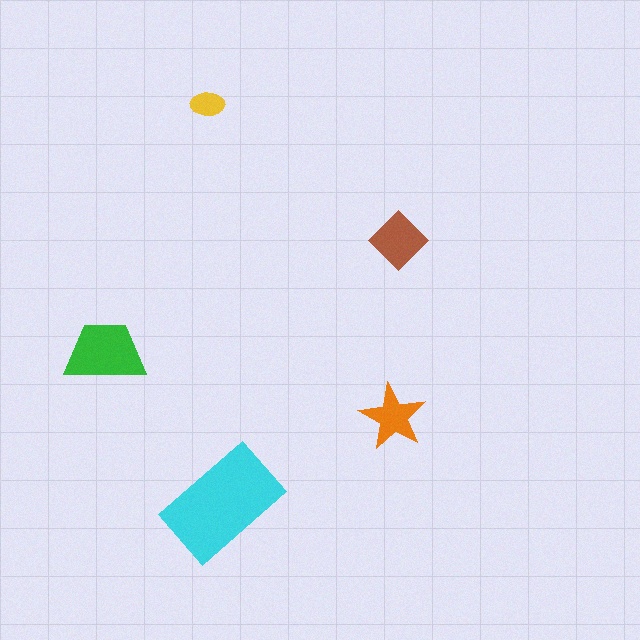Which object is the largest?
The cyan rectangle.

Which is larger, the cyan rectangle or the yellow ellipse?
The cyan rectangle.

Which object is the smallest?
The yellow ellipse.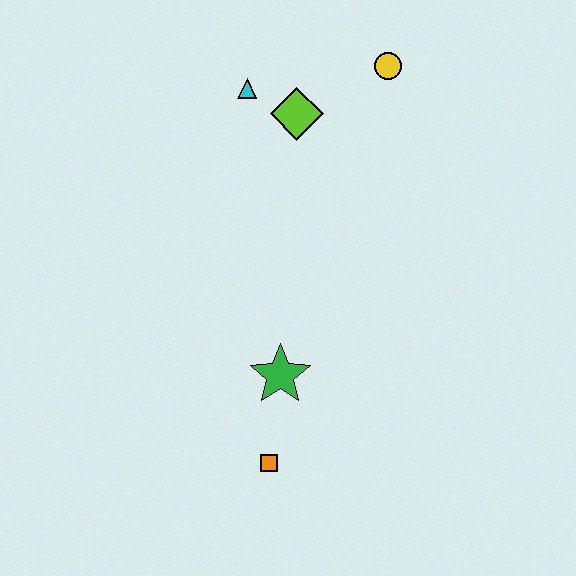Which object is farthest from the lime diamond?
The orange square is farthest from the lime diamond.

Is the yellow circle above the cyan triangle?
Yes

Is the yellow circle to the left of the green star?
No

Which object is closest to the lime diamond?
The cyan triangle is closest to the lime diamond.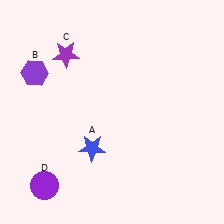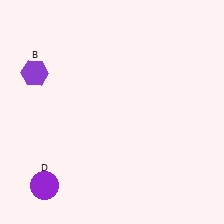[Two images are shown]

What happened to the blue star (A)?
The blue star (A) was removed in Image 2. It was in the bottom-left area of Image 1.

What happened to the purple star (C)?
The purple star (C) was removed in Image 2. It was in the top-left area of Image 1.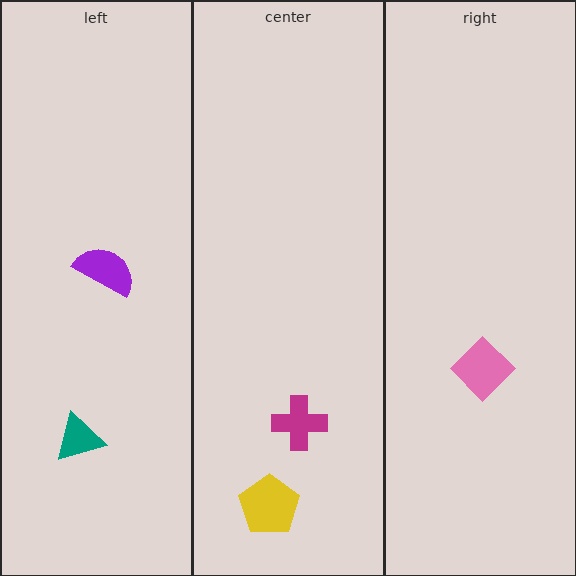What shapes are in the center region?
The magenta cross, the yellow pentagon.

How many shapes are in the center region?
2.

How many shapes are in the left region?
2.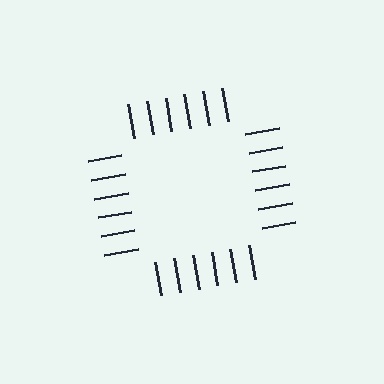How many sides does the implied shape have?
4 sides — the line-ends trace a square.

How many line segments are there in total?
24 — 6 along each of the 4 edges.